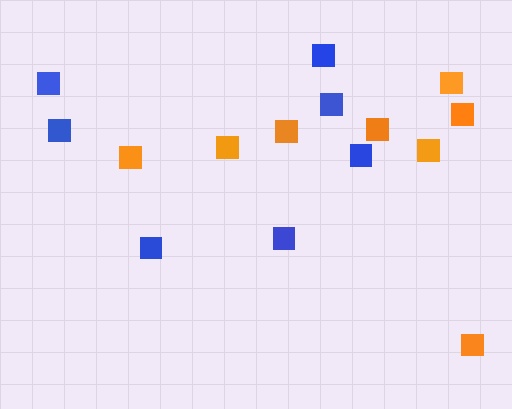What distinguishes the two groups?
There are 2 groups: one group of orange squares (8) and one group of blue squares (7).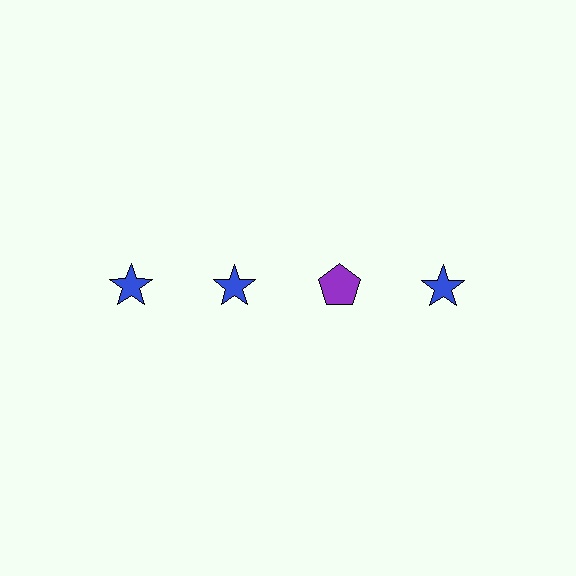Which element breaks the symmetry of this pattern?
The purple pentagon in the top row, center column breaks the symmetry. All other shapes are blue stars.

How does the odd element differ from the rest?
It differs in both color (purple instead of blue) and shape (pentagon instead of star).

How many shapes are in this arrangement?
There are 4 shapes arranged in a grid pattern.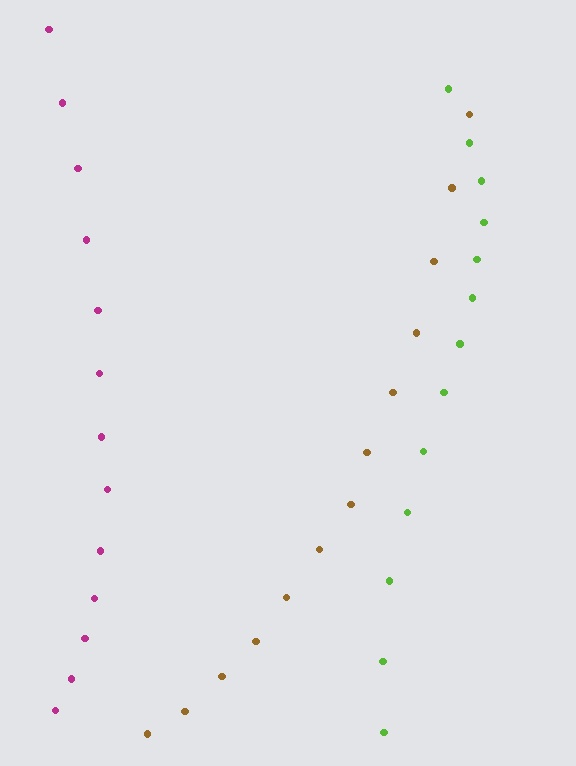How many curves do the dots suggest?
There are 3 distinct paths.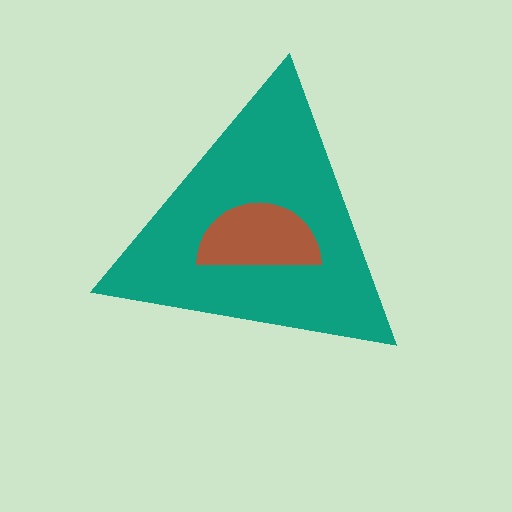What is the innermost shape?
The brown semicircle.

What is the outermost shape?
The teal triangle.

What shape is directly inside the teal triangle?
The brown semicircle.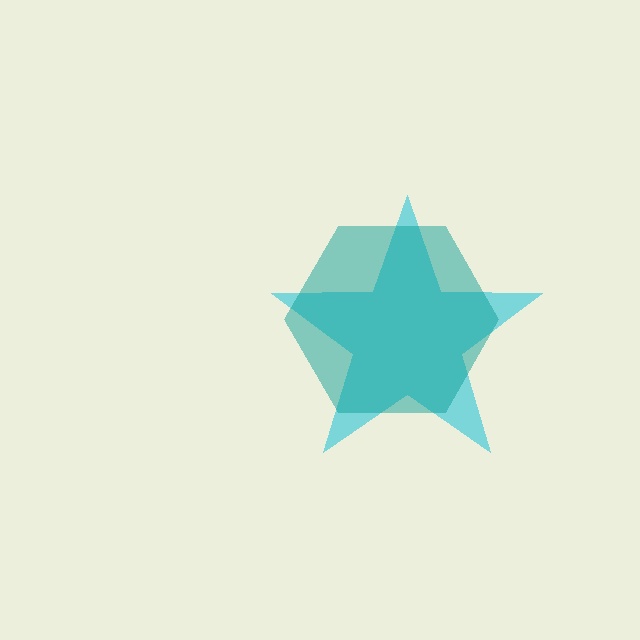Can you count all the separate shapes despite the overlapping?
Yes, there are 2 separate shapes.